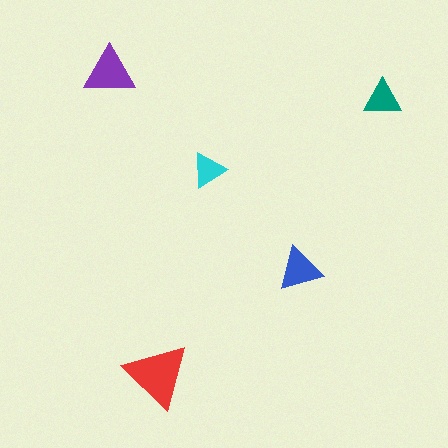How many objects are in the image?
There are 5 objects in the image.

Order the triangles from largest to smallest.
the red one, the purple one, the blue one, the teal one, the cyan one.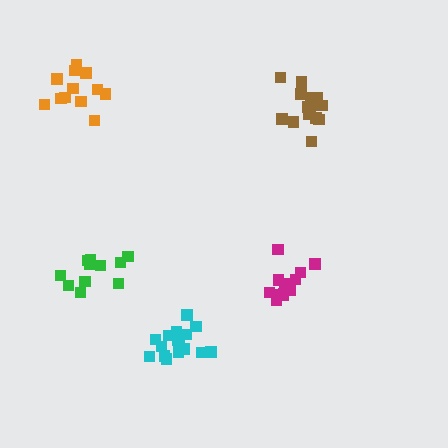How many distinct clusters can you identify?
There are 5 distinct clusters.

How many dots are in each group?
Group 1: 13 dots, Group 2: 12 dots, Group 3: 15 dots, Group 4: 17 dots, Group 5: 11 dots (68 total).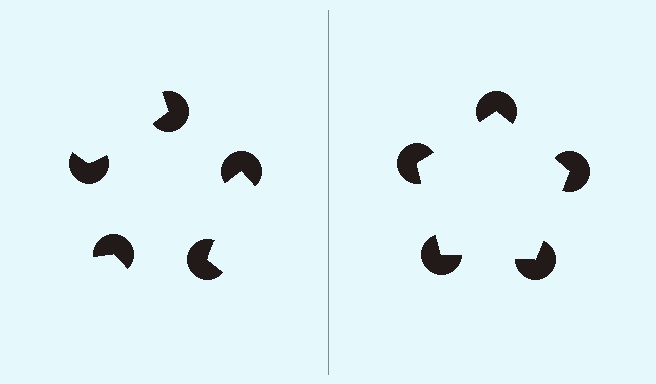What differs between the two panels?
The pac-man discs are positioned identically on both sides; only the wedge orientations differ. On the right they align to a pentagon; on the left they are misaligned.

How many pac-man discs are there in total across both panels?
10 — 5 on each side.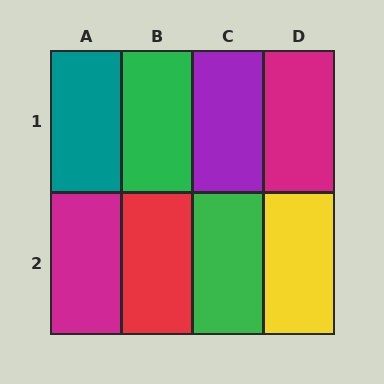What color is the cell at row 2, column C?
Green.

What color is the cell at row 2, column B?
Red.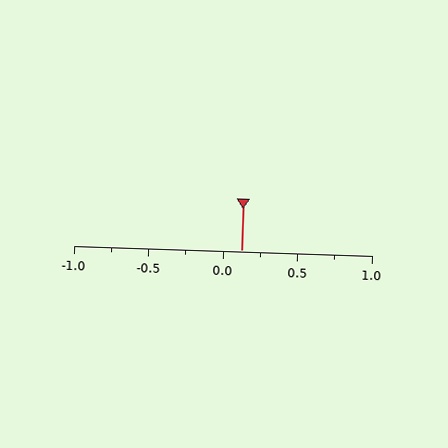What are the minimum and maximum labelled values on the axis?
The axis runs from -1.0 to 1.0.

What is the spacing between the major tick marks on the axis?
The major ticks are spaced 0.5 apart.